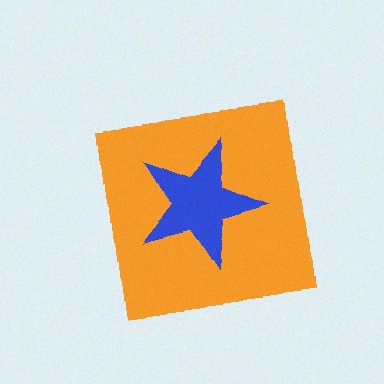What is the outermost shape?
The orange square.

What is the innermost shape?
The blue star.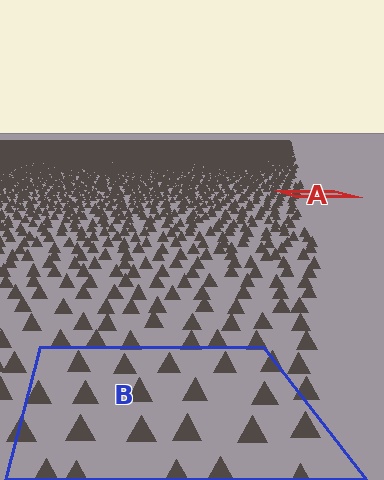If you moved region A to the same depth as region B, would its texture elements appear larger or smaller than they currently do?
They would appear larger. At a closer depth, the same texture elements are projected at a bigger on-screen size.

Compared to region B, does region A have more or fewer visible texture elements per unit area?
Region A has more texture elements per unit area — they are packed more densely because it is farther away.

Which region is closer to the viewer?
Region B is closer. The texture elements there are larger and more spread out.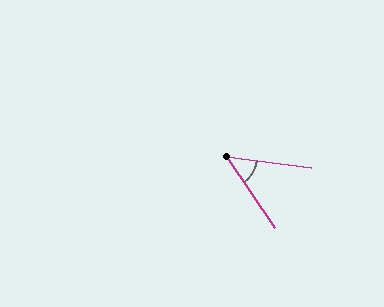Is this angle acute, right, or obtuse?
It is acute.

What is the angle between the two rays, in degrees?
Approximately 48 degrees.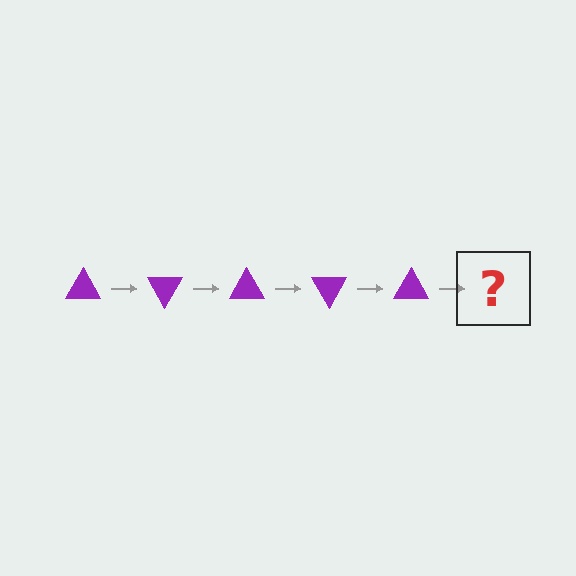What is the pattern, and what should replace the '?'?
The pattern is that the triangle rotates 60 degrees each step. The '?' should be a purple triangle rotated 300 degrees.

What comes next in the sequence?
The next element should be a purple triangle rotated 300 degrees.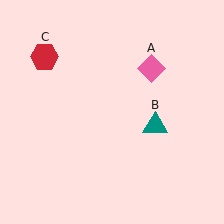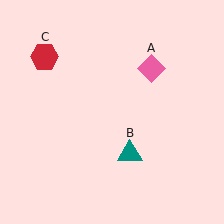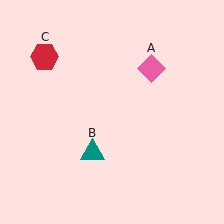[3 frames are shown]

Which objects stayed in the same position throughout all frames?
Pink diamond (object A) and red hexagon (object C) remained stationary.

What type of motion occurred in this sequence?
The teal triangle (object B) rotated clockwise around the center of the scene.